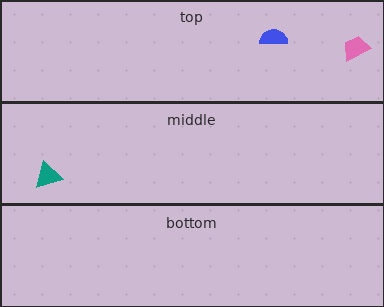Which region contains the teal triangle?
The middle region.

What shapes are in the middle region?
The teal triangle.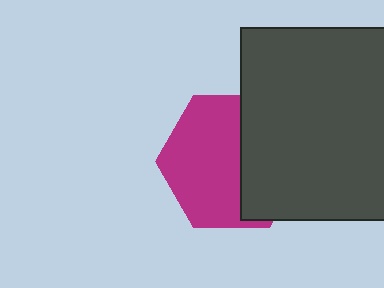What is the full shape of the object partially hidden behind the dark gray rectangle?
The partially hidden object is a magenta hexagon.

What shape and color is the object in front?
The object in front is a dark gray rectangle.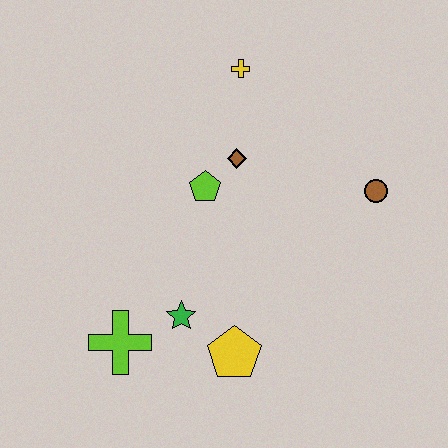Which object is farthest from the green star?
The yellow cross is farthest from the green star.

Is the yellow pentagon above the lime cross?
No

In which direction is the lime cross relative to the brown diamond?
The lime cross is below the brown diamond.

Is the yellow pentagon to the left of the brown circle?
Yes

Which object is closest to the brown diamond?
The lime pentagon is closest to the brown diamond.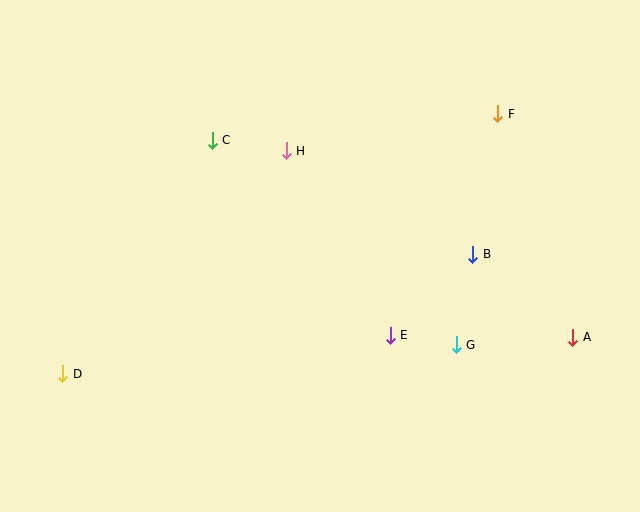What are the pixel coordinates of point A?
Point A is at (573, 337).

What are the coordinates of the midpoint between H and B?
The midpoint between H and B is at (380, 203).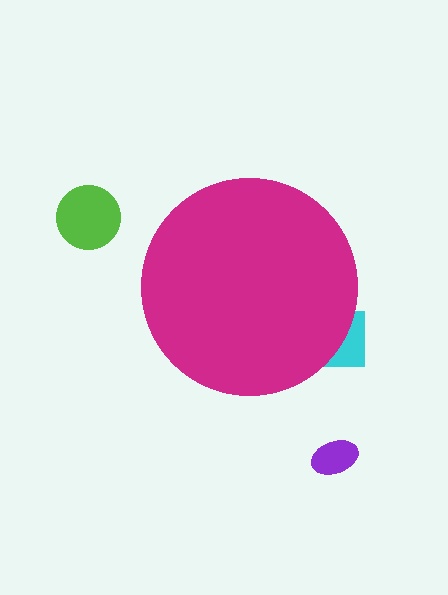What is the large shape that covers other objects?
A magenta circle.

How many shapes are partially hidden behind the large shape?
1 shape is partially hidden.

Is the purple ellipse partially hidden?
No, the purple ellipse is fully visible.